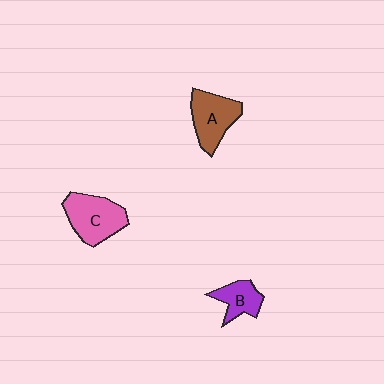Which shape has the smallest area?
Shape B (purple).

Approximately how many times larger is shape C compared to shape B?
Approximately 1.7 times.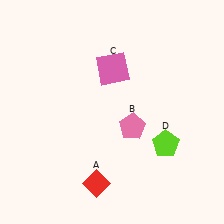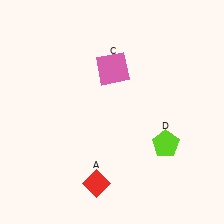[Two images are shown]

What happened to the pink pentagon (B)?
The pink pentagon (B) was removed in Image 2. It was in the bottom-right area of Image 1.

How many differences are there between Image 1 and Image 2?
There is 1 difference between the two images.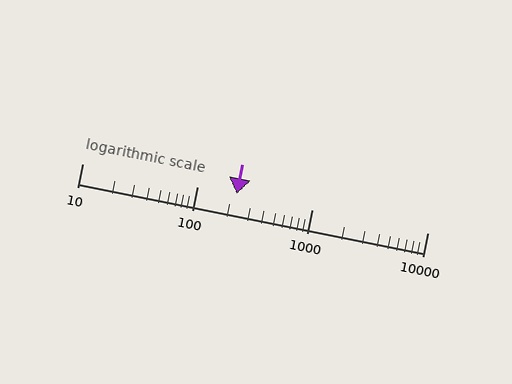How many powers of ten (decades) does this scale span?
The scale spans 3 decades, from 10 to 10000.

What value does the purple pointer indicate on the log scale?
The pointer indicates approximately 220.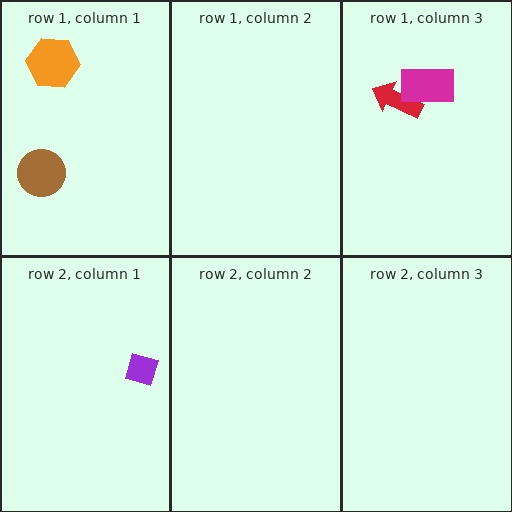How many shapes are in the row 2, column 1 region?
1.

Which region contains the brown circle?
The row 1, column 1 region.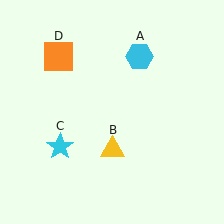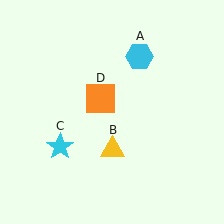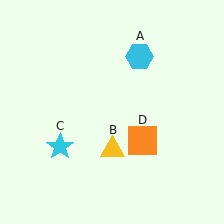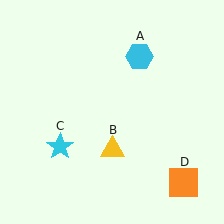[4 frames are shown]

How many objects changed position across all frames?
1 object changed position: orange square (object D).